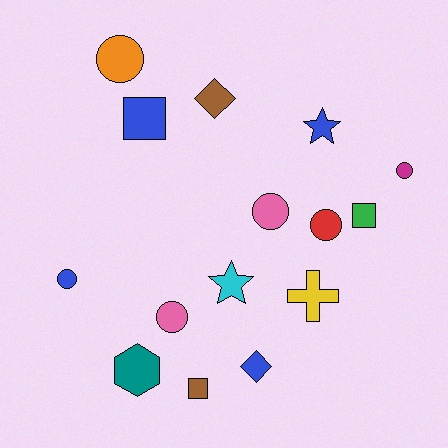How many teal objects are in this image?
There is 1 teal object.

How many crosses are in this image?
There is 1 cross.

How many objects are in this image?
There are 15 objects.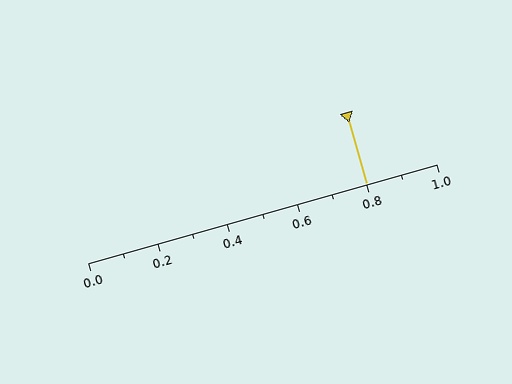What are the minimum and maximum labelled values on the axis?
The axis runs from 0.0 to 1.0.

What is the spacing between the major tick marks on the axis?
The major ticks are spaced 0.2 apart.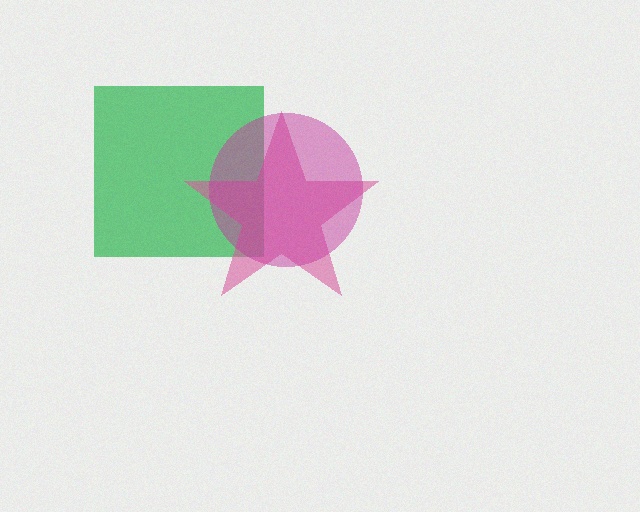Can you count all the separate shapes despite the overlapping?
Yes, there are 3 separate shapes.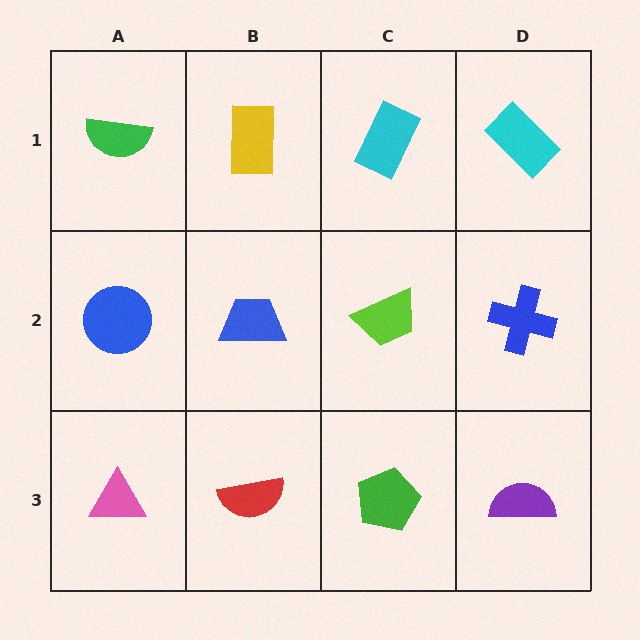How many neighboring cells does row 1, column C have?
3.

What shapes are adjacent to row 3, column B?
A blue trapezoid (row 2, column B), a pink triangle (row 3, column A), a green pentagon (row 3, column C).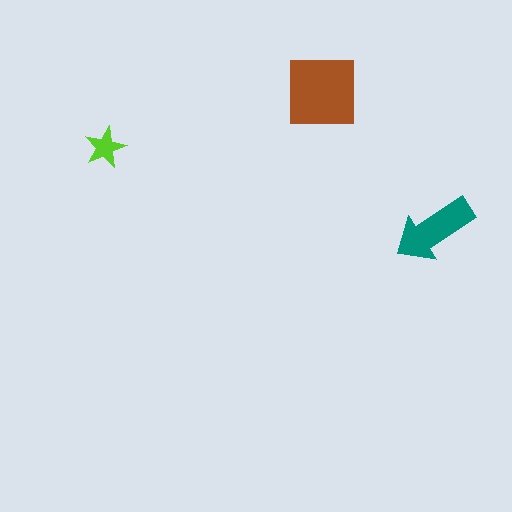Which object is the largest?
The brown square.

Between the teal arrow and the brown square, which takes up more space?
The brown square.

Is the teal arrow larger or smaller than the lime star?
Larger.